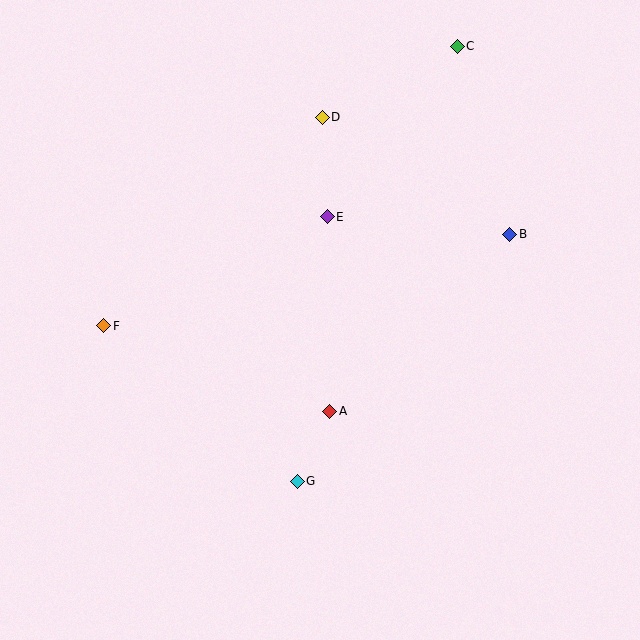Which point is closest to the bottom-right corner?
Point G is closest to the bottom-right corner.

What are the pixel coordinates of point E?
Point E is at (327, 217).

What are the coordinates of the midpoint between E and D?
The midpoint between E and D is at (325, 167).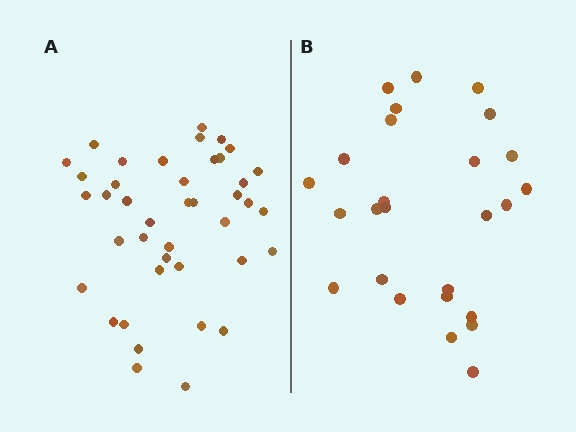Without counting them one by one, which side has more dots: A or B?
Region A (the left region) has more dots.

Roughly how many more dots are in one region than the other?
Region A has approximately 15 more dots than region B.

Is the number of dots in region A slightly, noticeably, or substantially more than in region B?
Region A has substantially more. The ratio is roughly 1.6 to 1.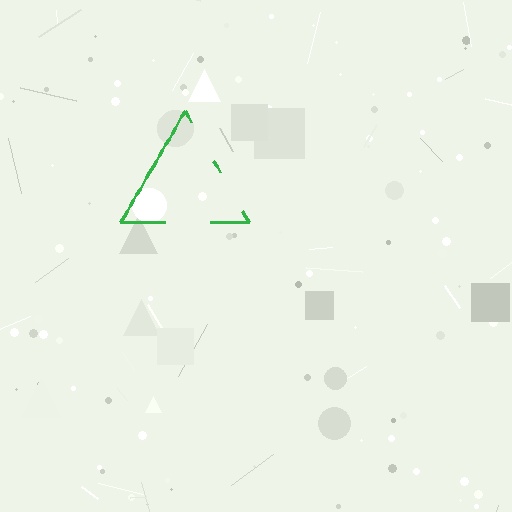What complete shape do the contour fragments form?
The contour fragments form a triangle.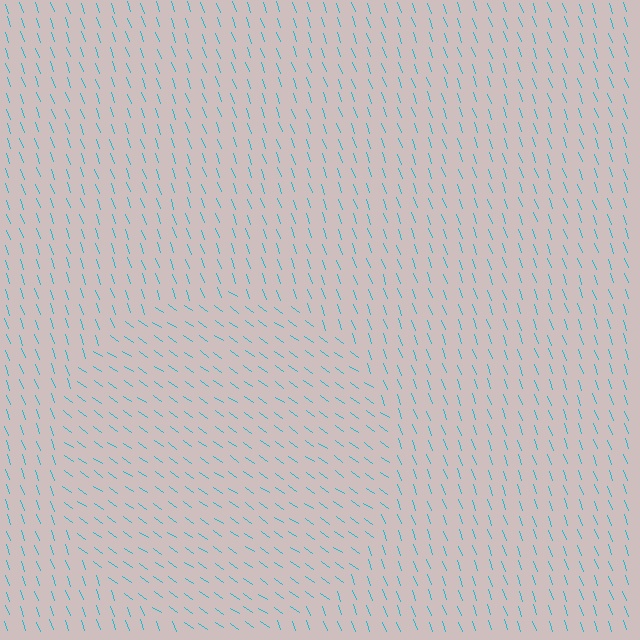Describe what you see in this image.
The image is filled with small cyan line segments. A circle region in the image has lines oriented differently from the surrounding lines, creating a visible texture boundary.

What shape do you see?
I see a circle.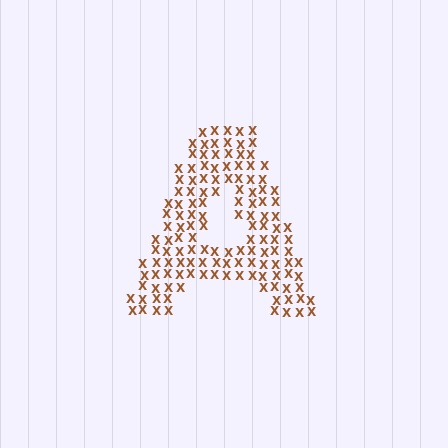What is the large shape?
The large shape is the letter A.